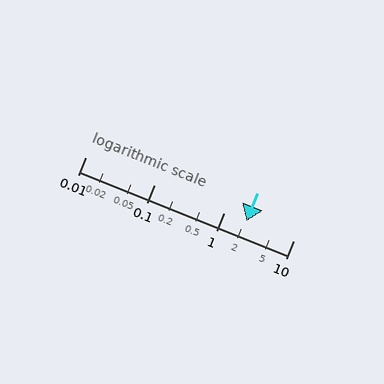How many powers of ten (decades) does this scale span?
The scale spans 3 decades, from 0.01 to 10.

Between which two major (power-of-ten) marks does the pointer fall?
The pointer is between 1 and 10.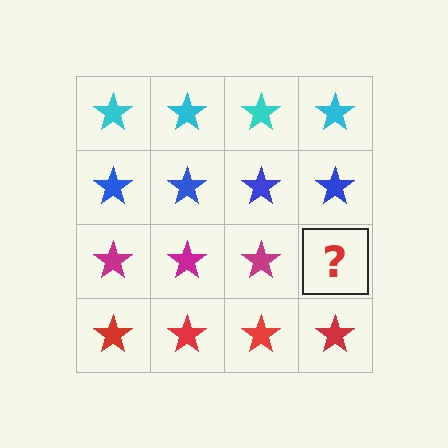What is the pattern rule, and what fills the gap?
The rule is that each row has a consistent color. The gap should be filled with a magenta star.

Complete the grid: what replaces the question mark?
The question mark should be replaced with a magenta star.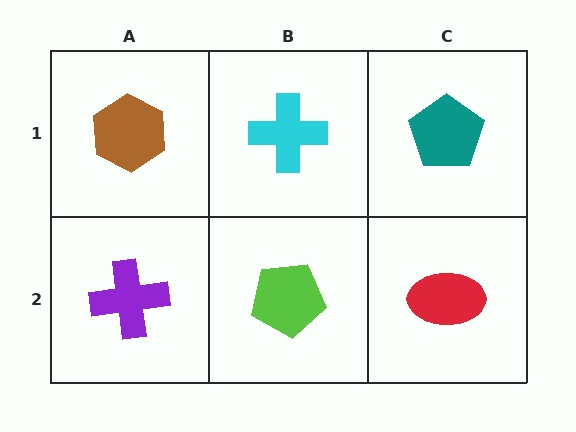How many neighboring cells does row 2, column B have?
3.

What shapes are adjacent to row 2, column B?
A cyan cross (row 1, column B), a purple cross (row 2, column A), a red ellipse (row 2, column C).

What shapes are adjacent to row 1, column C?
A red ellipse (row 2, column C), a cyan cross (row 1, column B).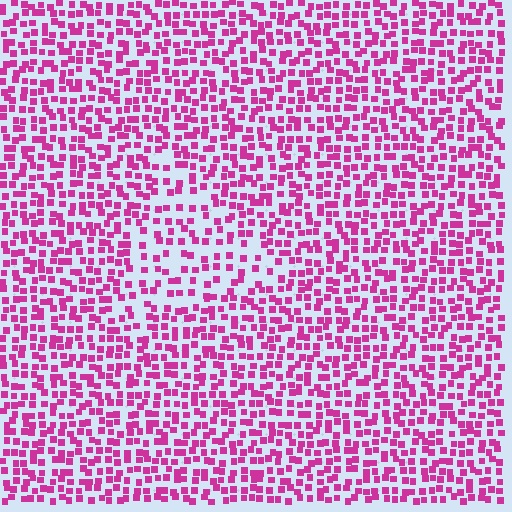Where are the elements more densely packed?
The elements are more densely packed outside the triangle boundary.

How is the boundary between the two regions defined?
The boundary is defined by a change in element density (approximately 1.7x ratio). All elements are the same color, size, and shape.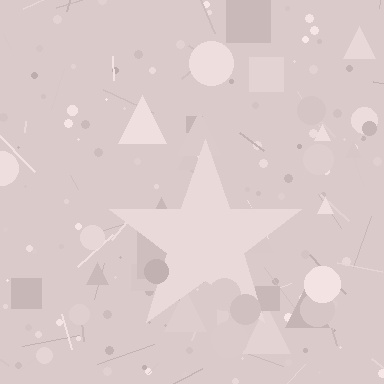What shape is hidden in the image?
A star is hidden in the image.